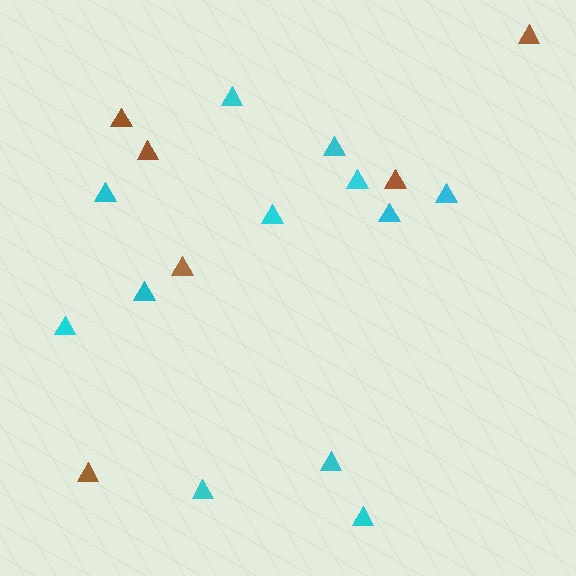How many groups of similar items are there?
There are 2 groups: one group of cyan triangles (12) and one group of brown triangles (6).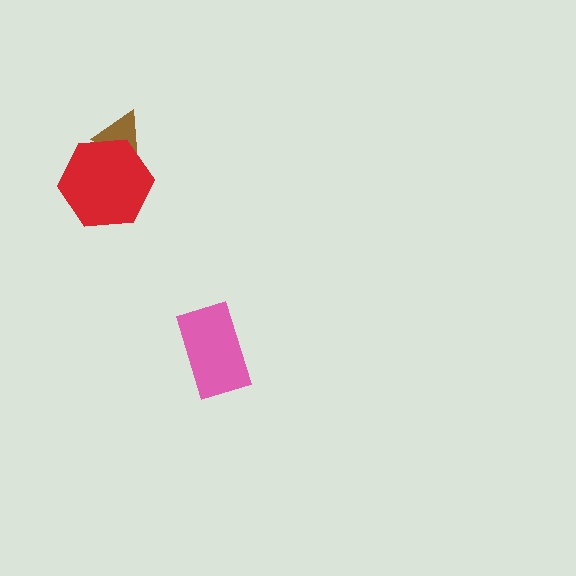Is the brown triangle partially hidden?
Yes, it is partially covered by another shape.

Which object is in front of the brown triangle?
The red hexagon is in front of the brown triangle.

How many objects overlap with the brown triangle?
1 object overlaps with the brown triangle.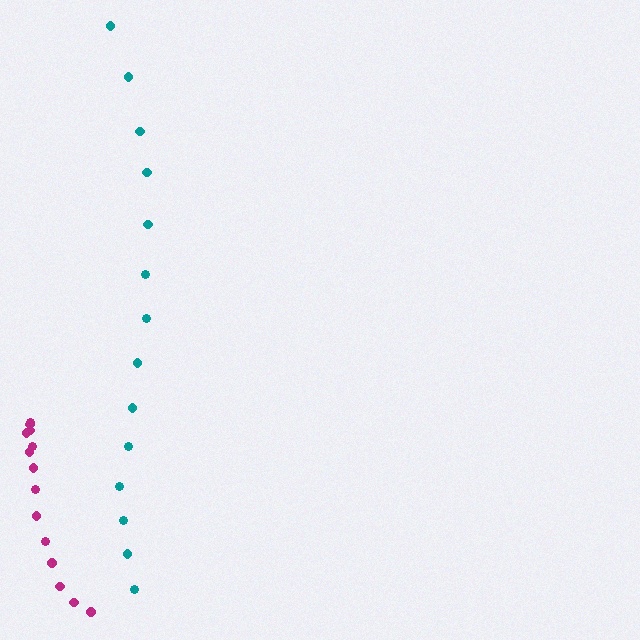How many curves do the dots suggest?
There are 2 distinct paths.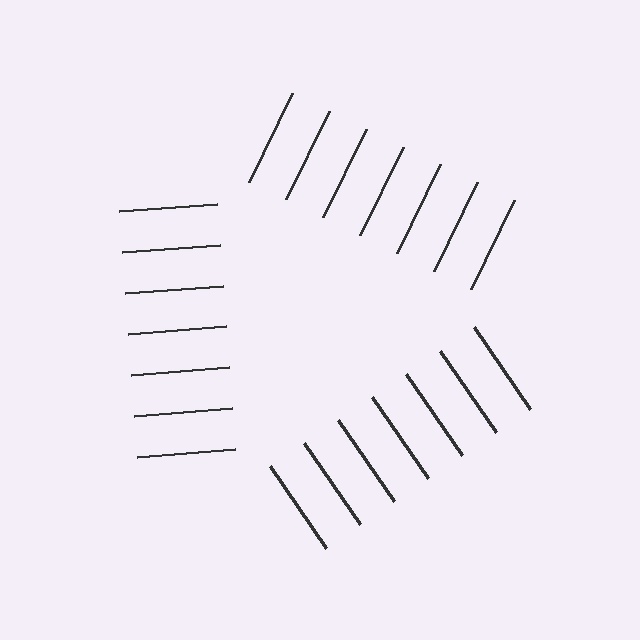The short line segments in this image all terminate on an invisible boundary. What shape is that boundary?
An illusory triangle — the line segments terminate on its edges but no continuous stroke is drawn.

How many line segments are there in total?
21 — 7 along each of the 3 edges.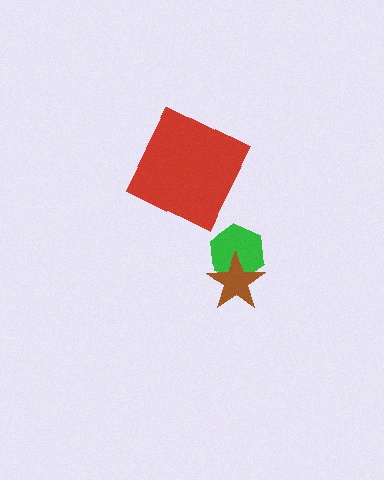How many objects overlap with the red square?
0 objects overlap with the red square.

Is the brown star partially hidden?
No, no other shape covers it.